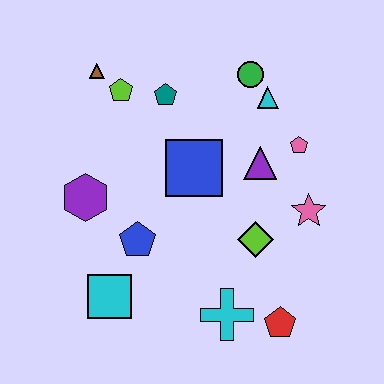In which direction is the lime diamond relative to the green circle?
The lime diamond is below the green circle.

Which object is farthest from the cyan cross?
The brown triangle is farthest from the cyan cross.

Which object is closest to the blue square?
The purple triangle is closest to the blue square.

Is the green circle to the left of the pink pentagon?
Yes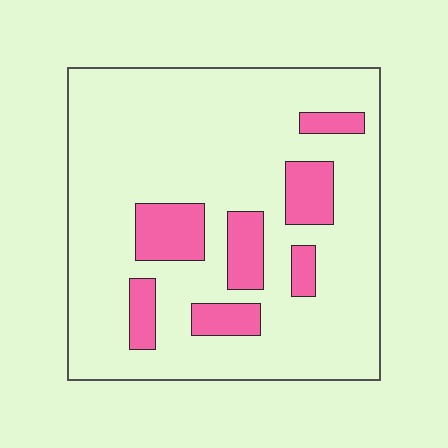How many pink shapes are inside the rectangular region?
7.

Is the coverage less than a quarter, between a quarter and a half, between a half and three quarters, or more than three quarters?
Less than a quarter.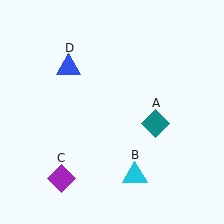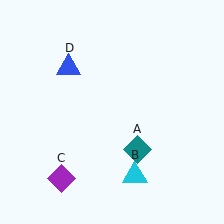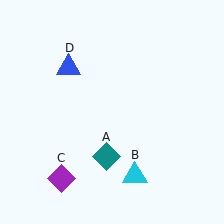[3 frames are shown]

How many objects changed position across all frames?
1 object changed position: teal diamond (object A).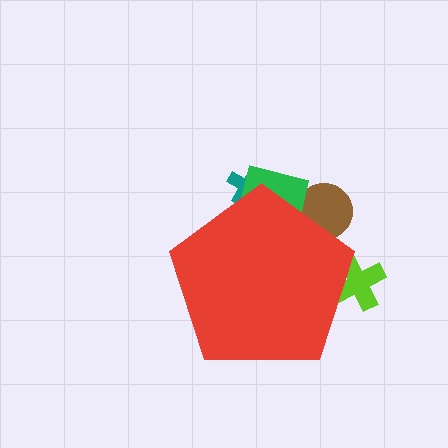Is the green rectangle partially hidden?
Yes, the green rectangle is partially hidden behind the red pentagon.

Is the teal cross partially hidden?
Yes, the teal cross is partially hidden behind the red pentagon.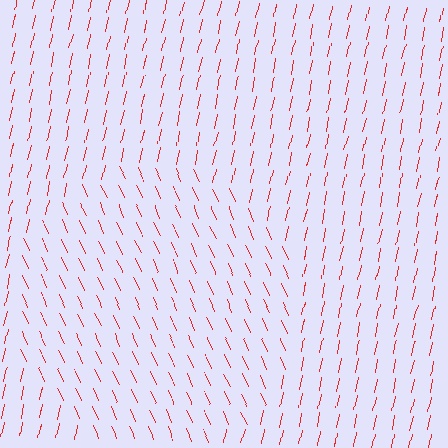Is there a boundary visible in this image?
Yes, there is a texture boundary formed by a change in line orientation.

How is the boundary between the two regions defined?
The boundary is defined purely by a change in line orientation (approximately 37 degrees difference). All lines are the same color and thickness.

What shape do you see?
I see a circle.